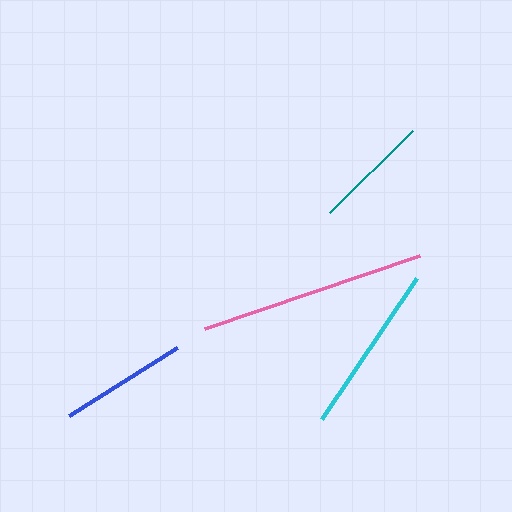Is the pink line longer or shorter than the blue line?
The pink line is longer than the blue line.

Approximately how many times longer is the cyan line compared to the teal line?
The cyan line is approximately 1.5 times the length of the teal line.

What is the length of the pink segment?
The pink segment is approximately 228 pixels long.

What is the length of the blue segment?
The blue segment is approximately 127 pixels long.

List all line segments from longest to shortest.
From longest to shortest: pink, cyan, blue, teal.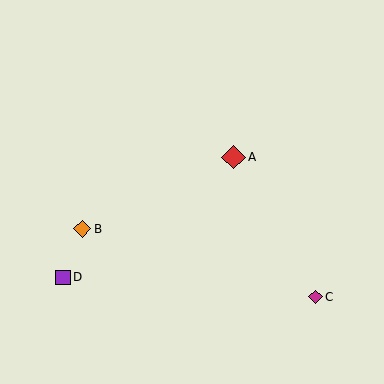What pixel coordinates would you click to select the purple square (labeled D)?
Click at (63, 277) to select the purple square D.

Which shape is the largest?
The red diamond (labeled A) is the largest.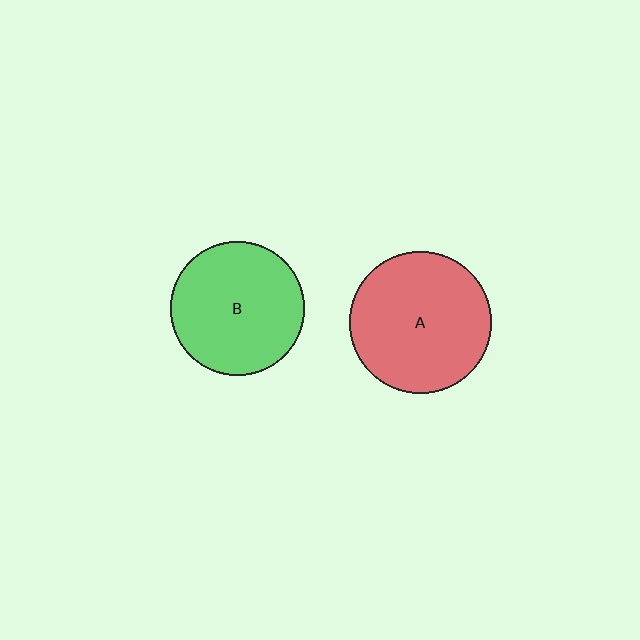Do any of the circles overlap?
No, none of the circles overlap.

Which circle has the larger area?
Circle A (red).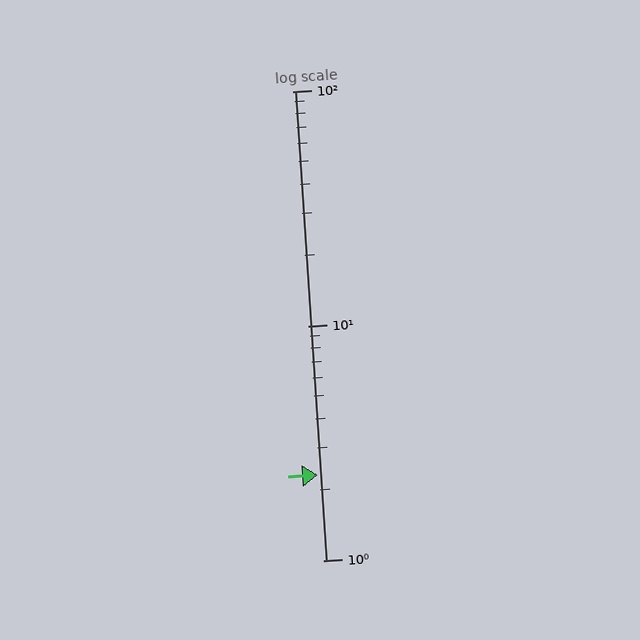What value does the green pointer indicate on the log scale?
The pointer indicates approximately 2.3.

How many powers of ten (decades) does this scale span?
The scale spans 2 decades, from 1 to 100.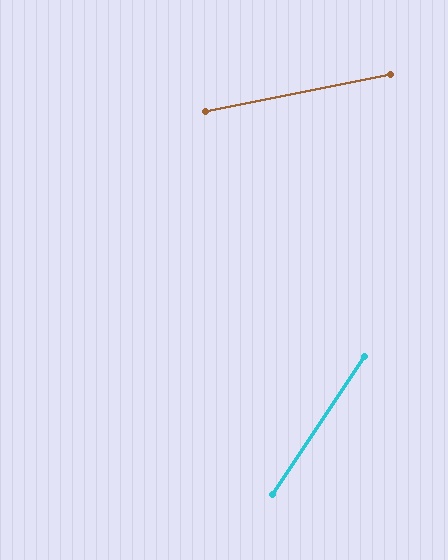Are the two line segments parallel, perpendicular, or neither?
Neither parallel nor perpendicular — they differ by about 45°.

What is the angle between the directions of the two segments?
Approximately 45 degrees.